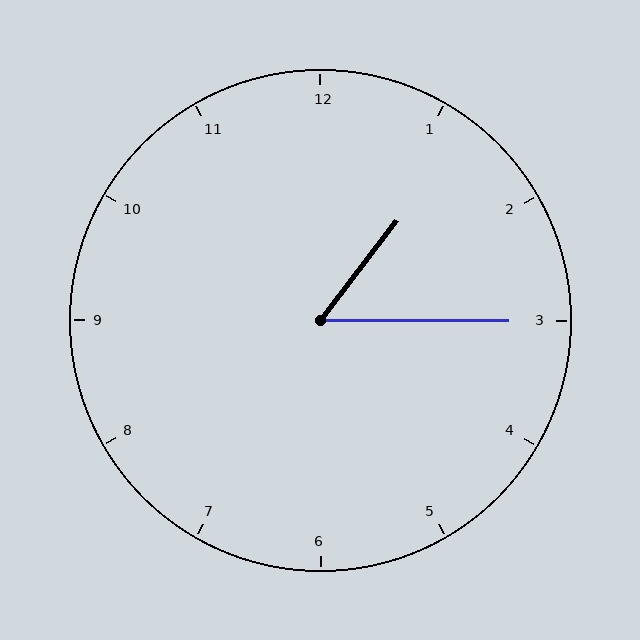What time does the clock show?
1:15.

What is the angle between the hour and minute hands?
Approximately 52 degrees.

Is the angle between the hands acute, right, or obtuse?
It is acute.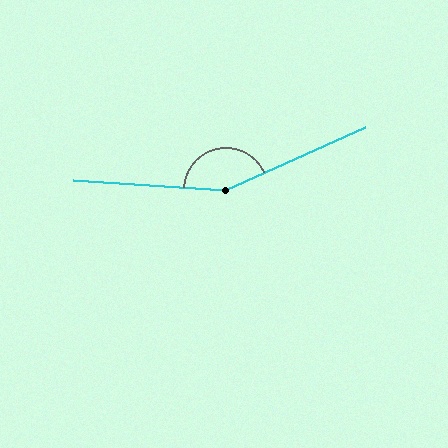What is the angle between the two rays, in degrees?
Approximately 152 degrees.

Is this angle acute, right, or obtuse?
It is obtuse.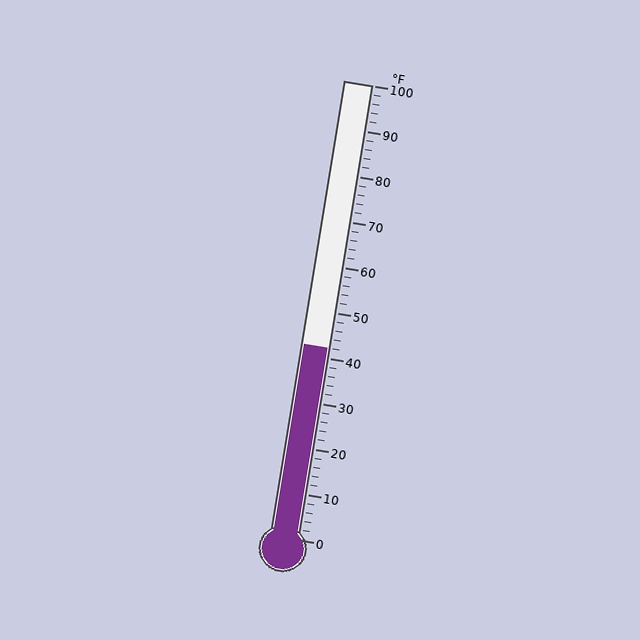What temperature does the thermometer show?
The thermometer shows approximately 42°F.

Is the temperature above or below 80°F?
The temperature is below 80°F.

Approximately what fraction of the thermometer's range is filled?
The thermometer is filled to approximately 40% of its range.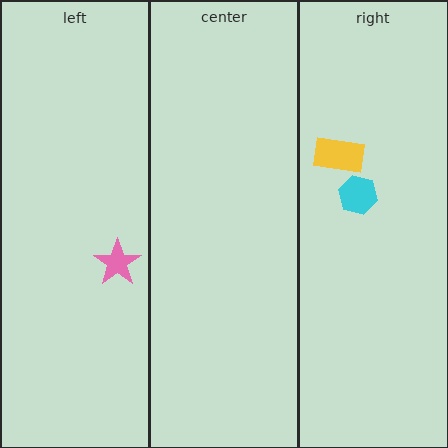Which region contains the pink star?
The left region.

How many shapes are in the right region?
2.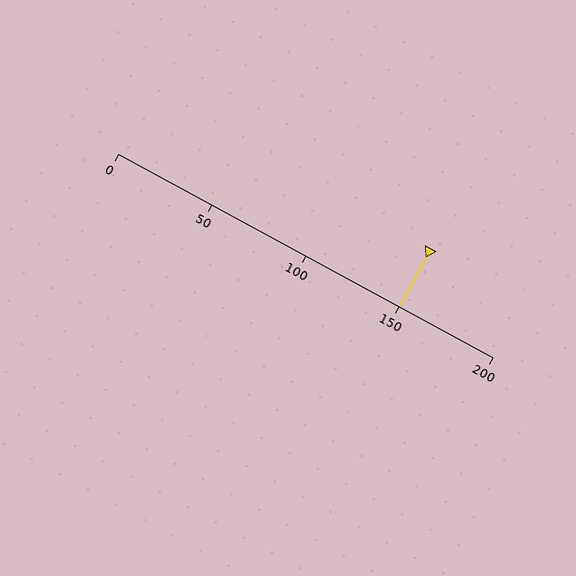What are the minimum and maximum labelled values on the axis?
The axis runs from 0 to 200.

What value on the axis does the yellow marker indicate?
The marker indicates approximately 150.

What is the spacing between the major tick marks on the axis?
The major ticks are spaced 50 apart.